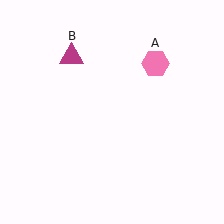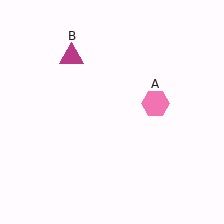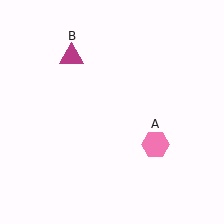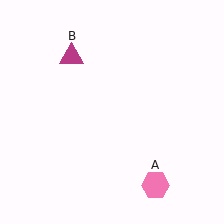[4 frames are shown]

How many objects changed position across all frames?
1 object changed position: pink hexagon (object A).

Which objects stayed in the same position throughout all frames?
Magenta triangle (object B) remained stationary.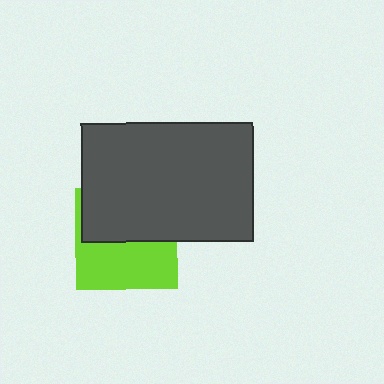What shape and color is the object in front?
The object in front is a dark gray rectangle.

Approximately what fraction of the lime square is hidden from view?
Roughly 50% of the lime square is hidden behind the dark gray rectangle.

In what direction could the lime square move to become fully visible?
The lime square could move down. That would shift it out from behind the dark gray rectangle entirely.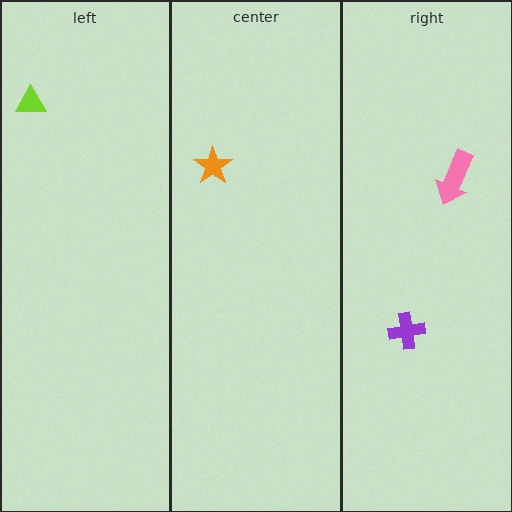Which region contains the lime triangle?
The left region.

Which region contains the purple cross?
The right region.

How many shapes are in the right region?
2.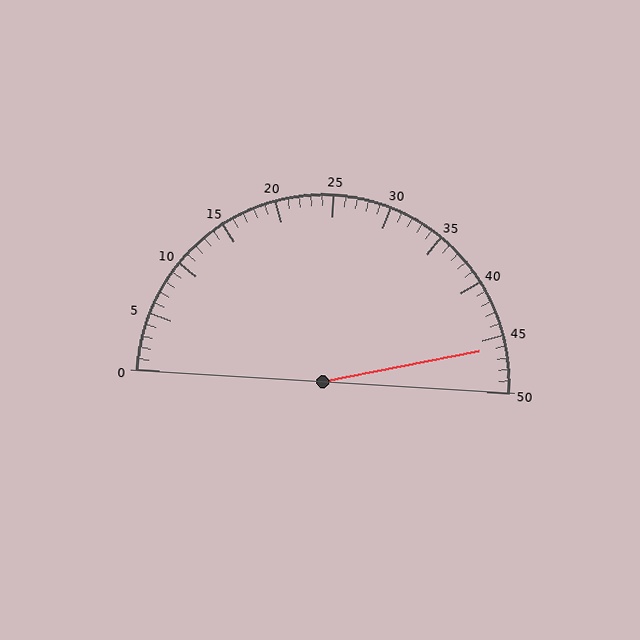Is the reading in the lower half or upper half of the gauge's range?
The reading is in the upper half of the range (0 to 50).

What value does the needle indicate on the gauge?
The needle indicates approximately 46.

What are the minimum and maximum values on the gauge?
The gauge ranges from 0 to 50.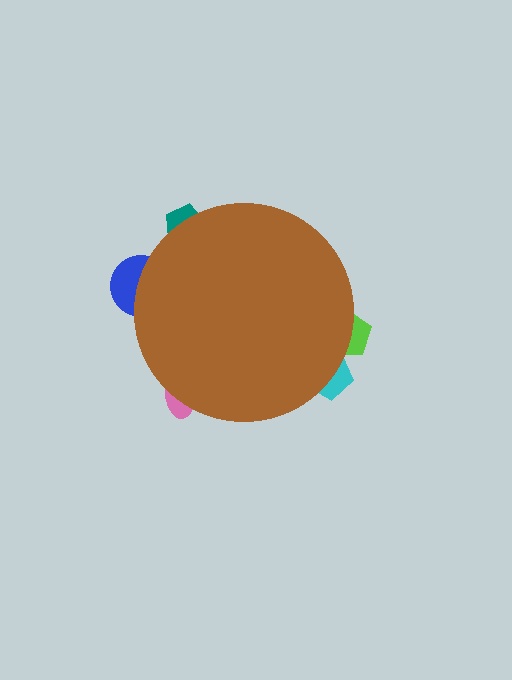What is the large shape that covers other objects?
A brown circle.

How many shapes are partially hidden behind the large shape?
5 shapes are partially hidden.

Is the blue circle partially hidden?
Yes, the blue circle is partially hidden behind the brown circle.